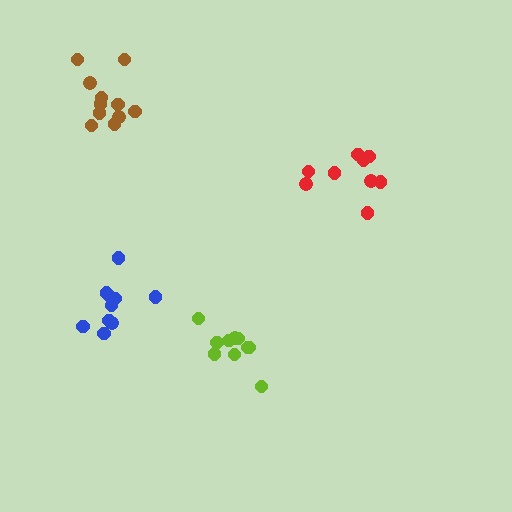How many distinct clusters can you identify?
There are 4 distinct clusters.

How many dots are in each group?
Group 1: 10 dots, Group 2: 11 dots, Group 3: 9 dots, Group 4: 10 dots (40 total).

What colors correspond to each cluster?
The clusters are colored: blue, brown, red, lime.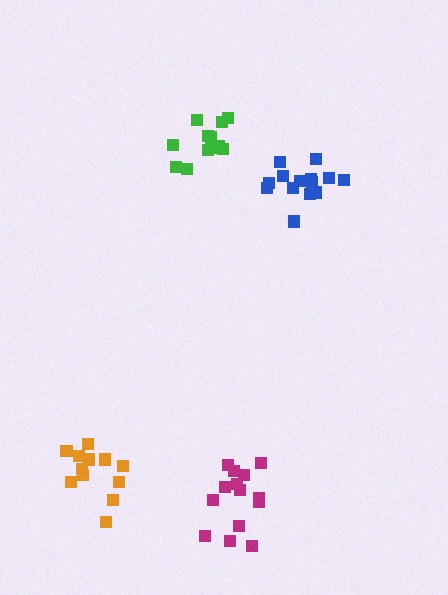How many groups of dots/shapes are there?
There are 4 groups.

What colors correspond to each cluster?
The clusters are colored: orange, green, blue, magenta.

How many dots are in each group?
Group 1: 12 dots, Group 2: 12 dots, Group 3: 15 dots, Group 4: 14 dots (53 total).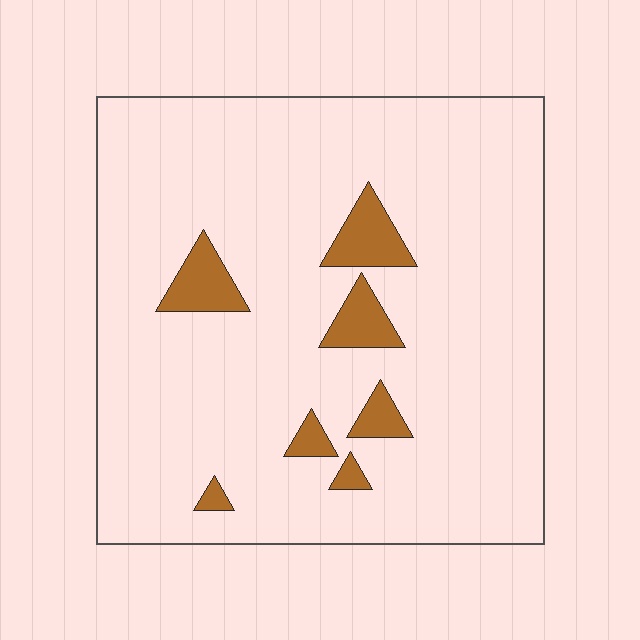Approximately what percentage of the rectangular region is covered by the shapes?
Approximately 10%.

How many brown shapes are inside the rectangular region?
7.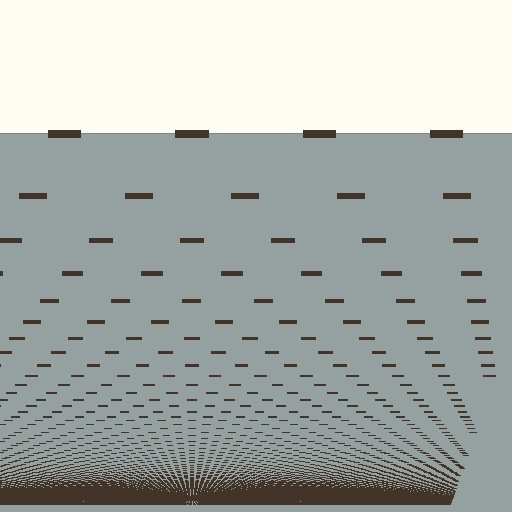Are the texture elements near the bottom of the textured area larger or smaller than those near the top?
Smaller. The gradient is inverted — elements near the bottom are smaller and denser.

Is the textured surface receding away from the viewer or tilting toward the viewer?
The surface appears to tilt toward the viewer. Texture elements get larger and sparser toward the top.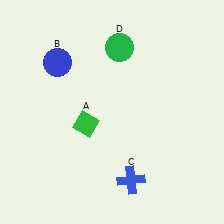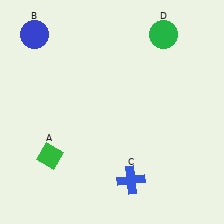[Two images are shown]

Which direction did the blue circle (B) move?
The blue circle (B) moved up.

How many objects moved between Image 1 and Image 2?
3 objects moved between the two images.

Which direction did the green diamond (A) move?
The green diamond (A) moved left.